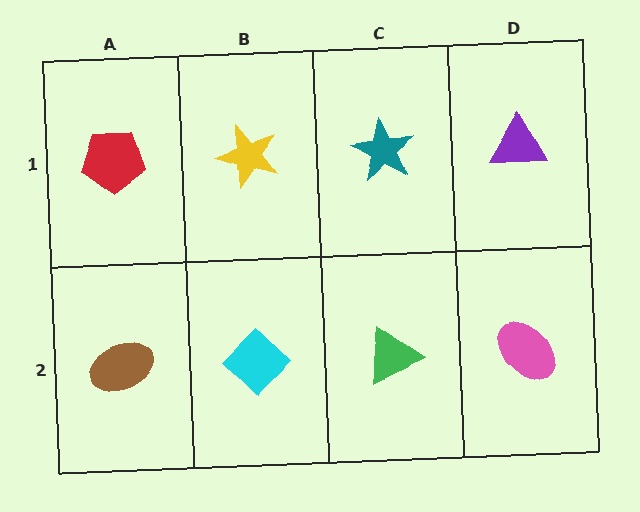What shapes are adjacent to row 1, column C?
A green triangle (row 2, column C), a yellow star (row 1, column B), a purple triangle (row 1, column D).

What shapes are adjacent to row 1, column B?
A cyan diamond (row 2, column B), a red pentagon (row 1, column A), a teal star (row 1, column C).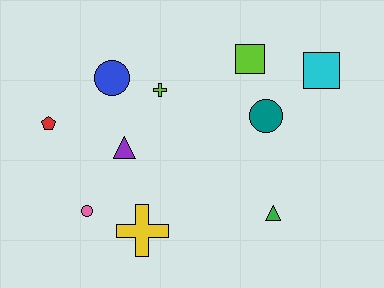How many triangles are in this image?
There are 2 triangles.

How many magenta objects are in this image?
There are no magenta objects.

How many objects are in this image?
There are 10 objects.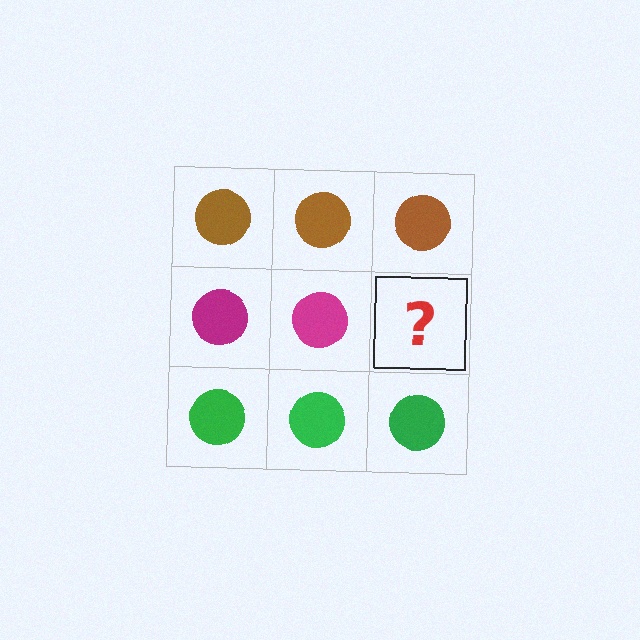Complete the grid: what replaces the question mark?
The question mark should be replaced with a magenta circle.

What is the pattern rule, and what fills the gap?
The rule is that each row has a consistent color. The gap should be filled with a magenta circle.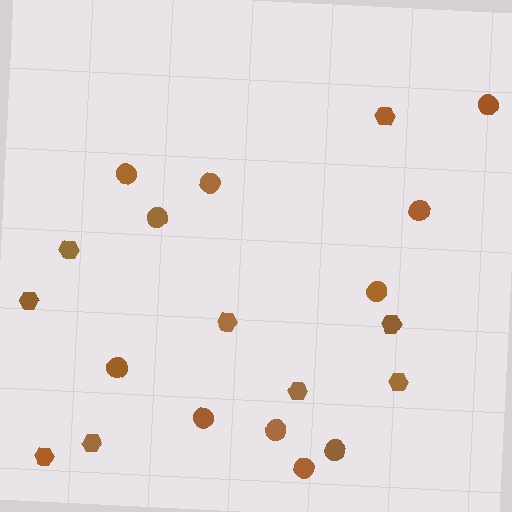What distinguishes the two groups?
There are 2 groups: one group of circles (11) and one group of hexagons (9).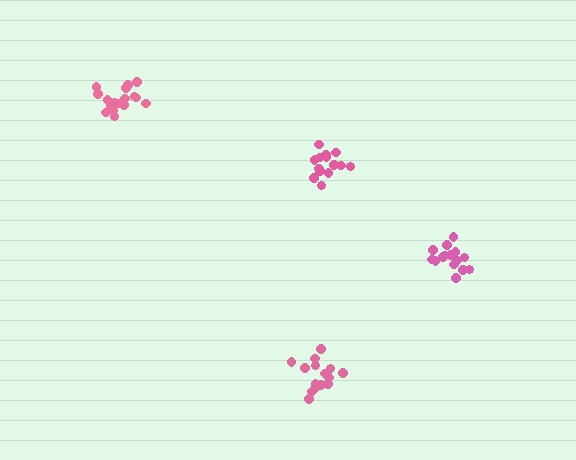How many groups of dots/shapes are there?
There are 4 groups.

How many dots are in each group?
Group 1: 15 dots, Group 2: 17 dots, Group 3: 14 dots, Group 4: 16 dots (62 total).